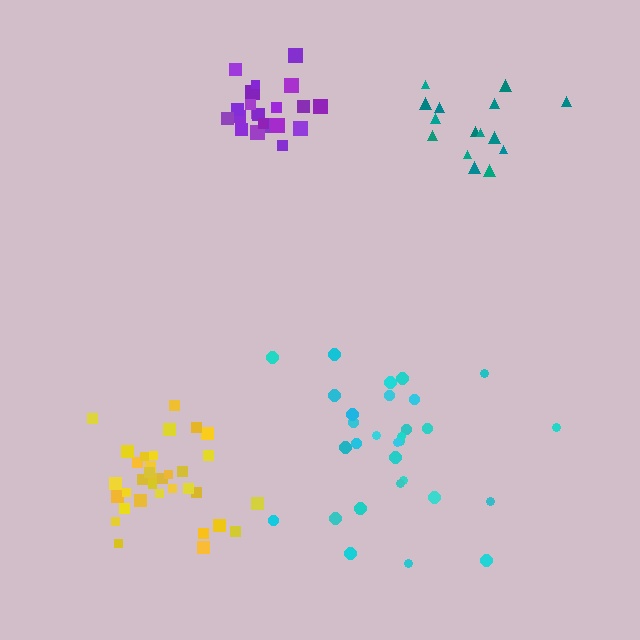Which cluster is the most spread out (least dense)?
Cyan.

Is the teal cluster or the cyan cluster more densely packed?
Teal.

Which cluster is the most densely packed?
Yellow.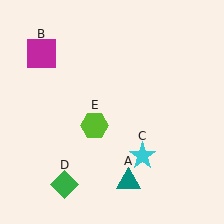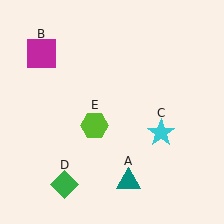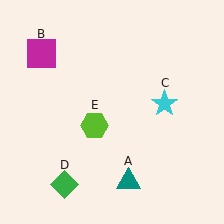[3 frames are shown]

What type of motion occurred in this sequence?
The cyan star (object C) rotated counterclockwise around the center of the scene.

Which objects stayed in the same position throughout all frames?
Teal triangle (object A) and magenta square (object B) and green diamond (object D) and lime hexagon (object E) remained stationary.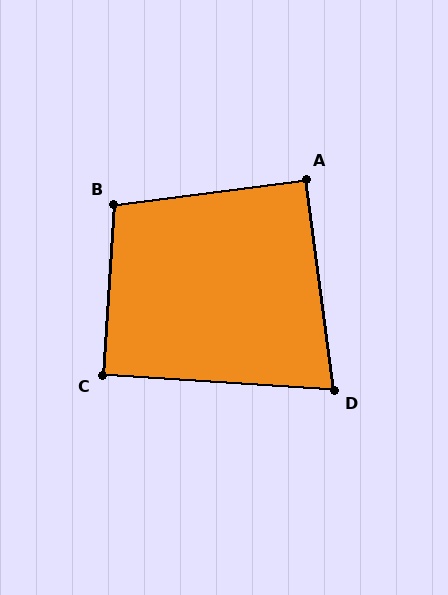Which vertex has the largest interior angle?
B, at approximately 101 degrees.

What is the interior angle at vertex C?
Approximately 90 degrees (approximately right).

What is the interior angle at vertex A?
Approximately 90 degrees (approximately right).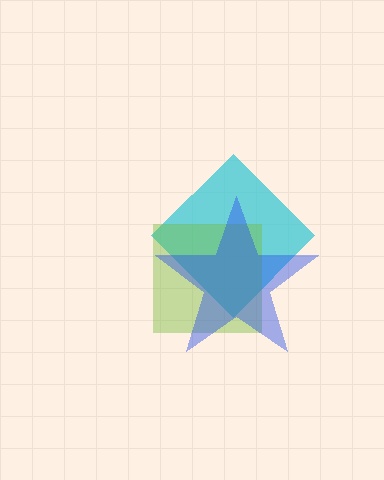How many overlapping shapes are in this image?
There are 3 overlapping shapes in the image.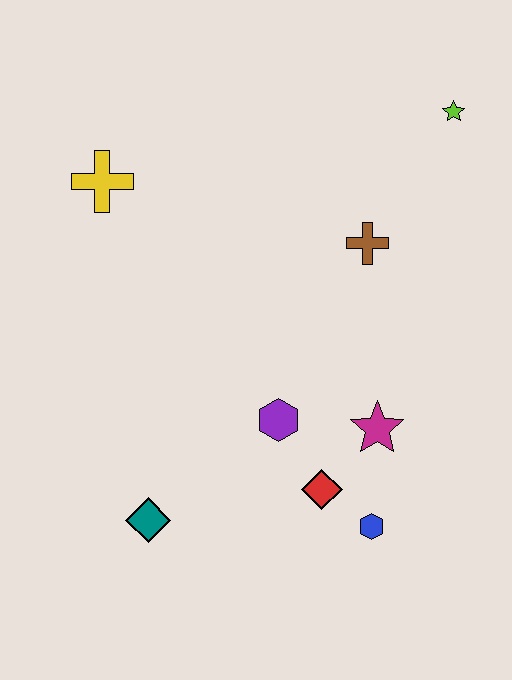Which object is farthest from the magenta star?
The yellow cross is farthest from the magenta star.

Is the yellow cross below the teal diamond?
No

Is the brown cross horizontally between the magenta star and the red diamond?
Yes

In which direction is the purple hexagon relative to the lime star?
The purple hexagon is below the lime star.